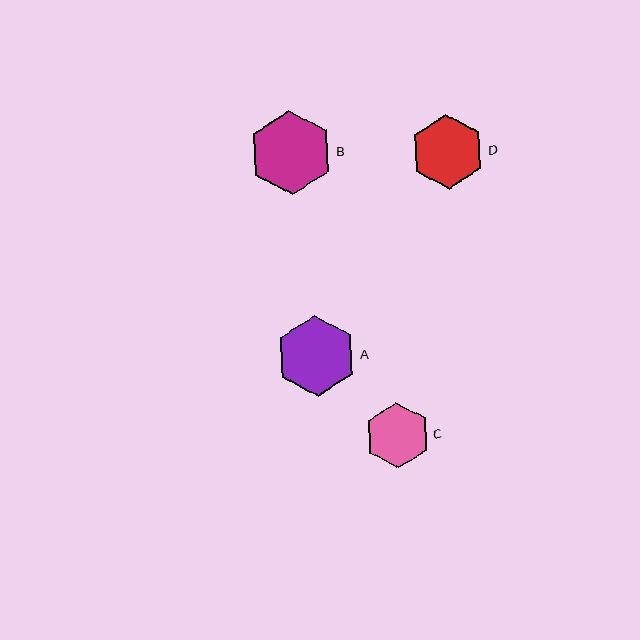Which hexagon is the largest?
Hexagon B is the largest with a size of approximately 85 pixels.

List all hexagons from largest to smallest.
From largest to smallest: B, A, D, C.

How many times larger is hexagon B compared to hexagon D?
Hexagon B is approximately 1.1 times the size of hexagon D.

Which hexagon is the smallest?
Hexagon C is the smallest with a size of approximately 65 pixels.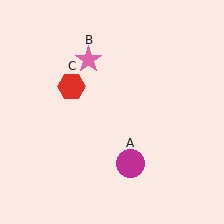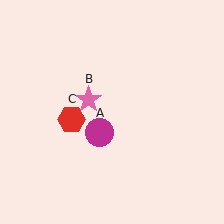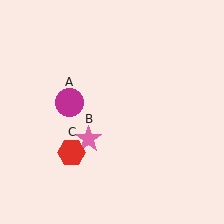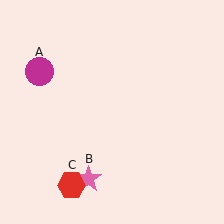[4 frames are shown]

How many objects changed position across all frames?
3 objects changed position: magenta circle (object A), pink star (object B), red hexagon (object C).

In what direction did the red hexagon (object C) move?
The red hexagon (object C) moved down.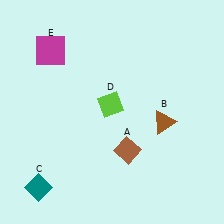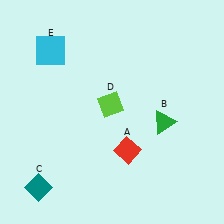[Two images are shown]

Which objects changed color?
A changed from brown to red. B changed from brown to green. E changed from magenta to cyan.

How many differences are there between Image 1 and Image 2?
There are 3 differences between the two images.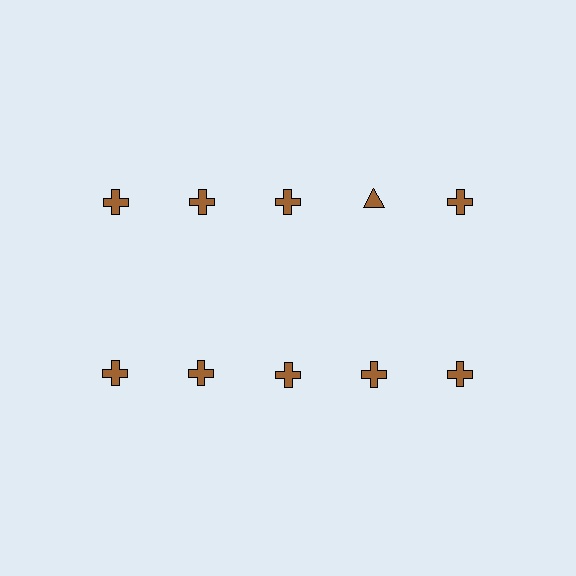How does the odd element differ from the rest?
It has a different shape: triangle instead of cross.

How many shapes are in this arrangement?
There are 10 shapes arranged in a grid pattern.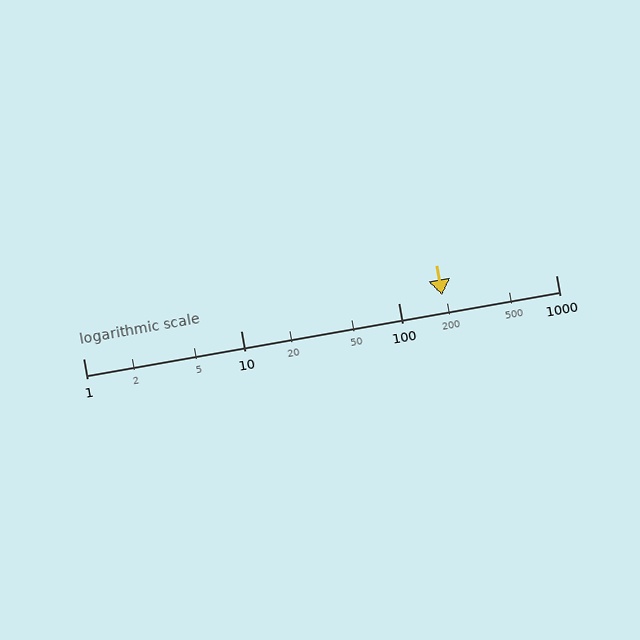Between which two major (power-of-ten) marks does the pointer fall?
The pointer is between 100 and 1000.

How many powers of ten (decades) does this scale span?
The scale spans 3 decades, from 1 to 1000.